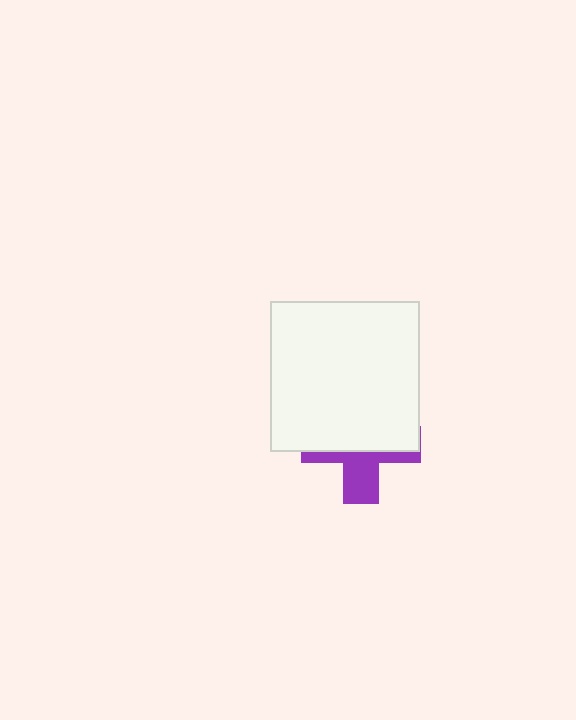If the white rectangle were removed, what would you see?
You would see the complete purple cross.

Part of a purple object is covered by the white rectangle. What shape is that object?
It is a cross.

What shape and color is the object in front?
The object in front is a white rectangle.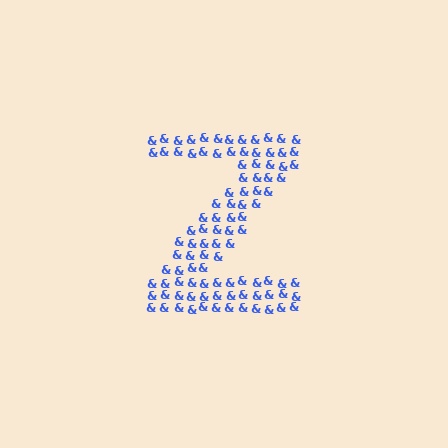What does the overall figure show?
The overall figure shows the letter Z.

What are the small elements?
The small elements are ampersands.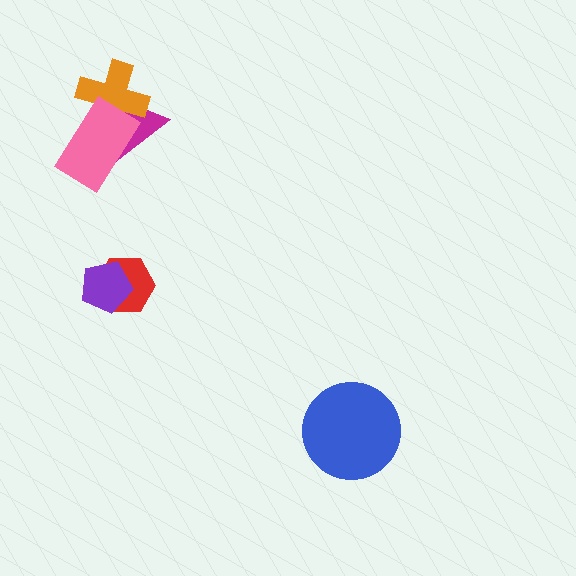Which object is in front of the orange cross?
The pink rectangle is in front of the orange cross.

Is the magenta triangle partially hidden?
Yes, it is partially covered by another shape.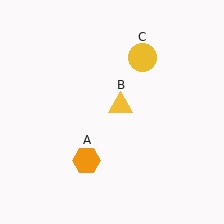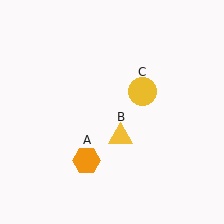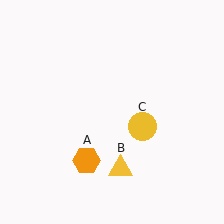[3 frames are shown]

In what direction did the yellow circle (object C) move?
The yellow circle (object C) moved down.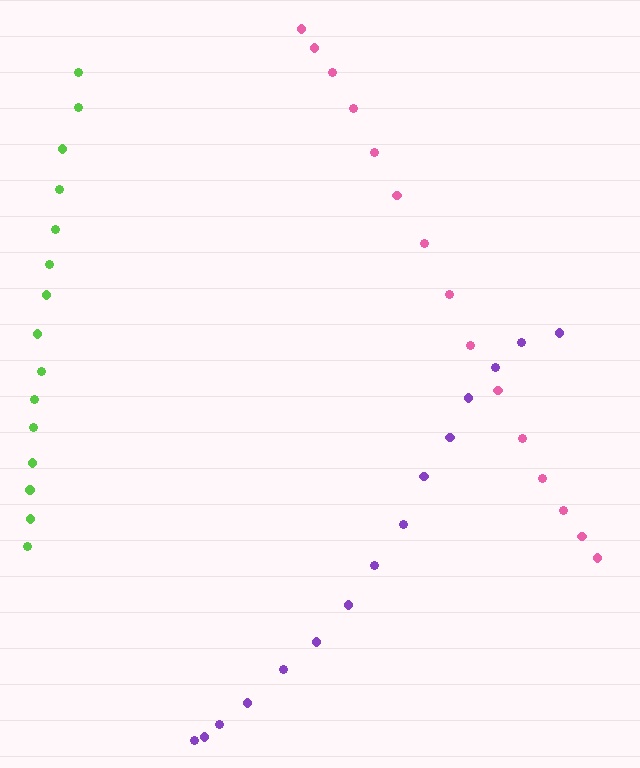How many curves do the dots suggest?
There are 3 distinct paths.